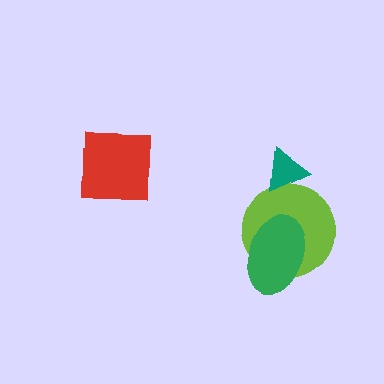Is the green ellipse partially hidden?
No, no other shape covers it.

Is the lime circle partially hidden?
Yes, it is partially covered by another shape.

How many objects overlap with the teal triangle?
1 object overlaps with the teal triangle.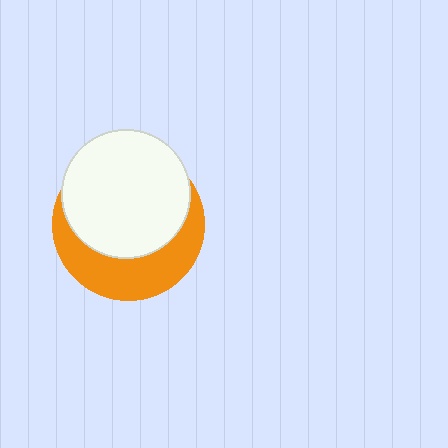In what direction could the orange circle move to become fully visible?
The orange circle could move down. That would shift it out from behind the white circle entirely.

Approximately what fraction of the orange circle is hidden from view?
Roughly 61% of the orange circle is hidden behind the white circle.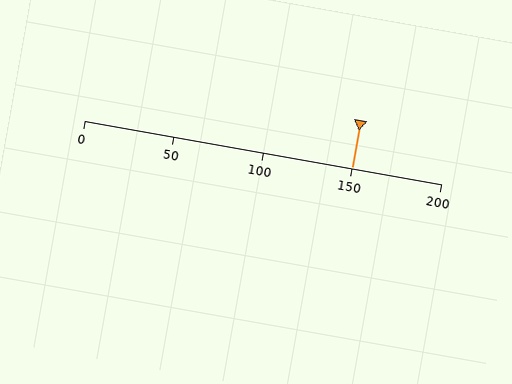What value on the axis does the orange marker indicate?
The marker indicates approximately 150.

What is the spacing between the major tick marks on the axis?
The major ticks are spaced 50 apart.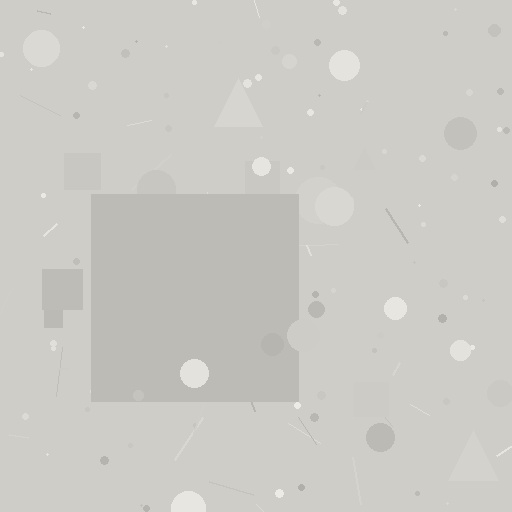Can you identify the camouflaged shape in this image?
The camouflaged shape is a square.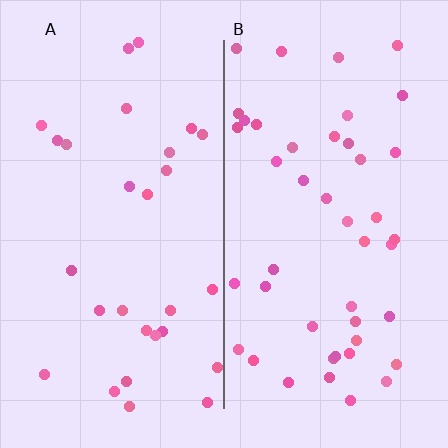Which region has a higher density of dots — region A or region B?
B (the right).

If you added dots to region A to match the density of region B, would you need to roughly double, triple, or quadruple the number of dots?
Approximately double.